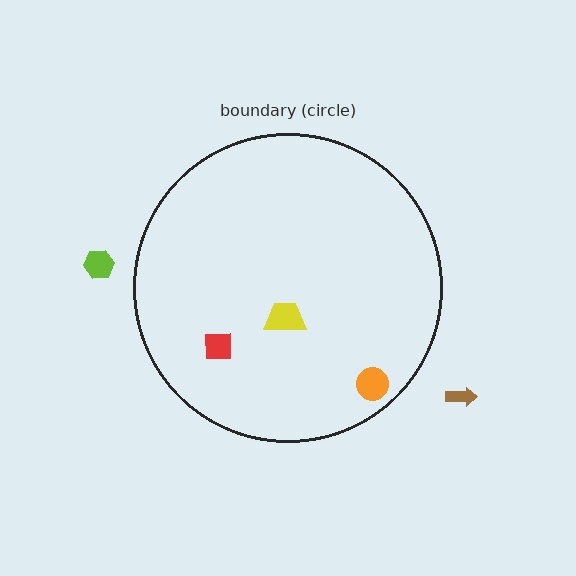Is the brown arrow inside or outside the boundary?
Outside.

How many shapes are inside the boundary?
3 inside, 2 outside.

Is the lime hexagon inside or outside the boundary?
Outside.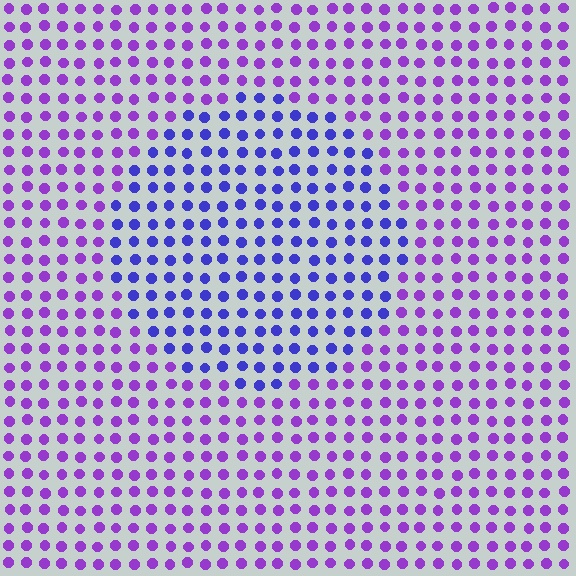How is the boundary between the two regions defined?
The boundary is defined purely by a slight shift in hue (about 37 degrees). Spacing, size, and orientation are identical on both sides.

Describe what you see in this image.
The image is filled with small purple elements in a uniform arrangement. A circle-shaped region is visible where the elements are tinted to a slightly different hue, forming a subtle color boundary.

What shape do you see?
I see a circle.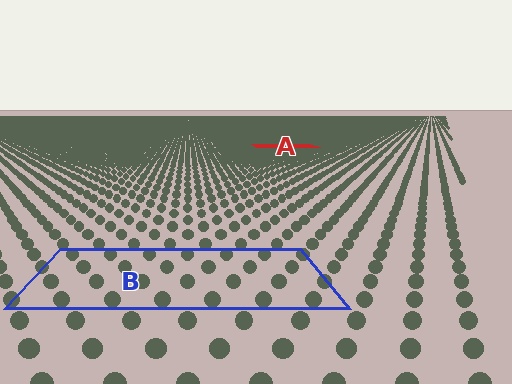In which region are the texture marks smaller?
The texture marks are smaller in region A, because it is farther away.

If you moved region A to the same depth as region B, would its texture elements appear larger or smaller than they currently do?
They would appear larger. At a closer depth, the same texture elements are projected at a bigger on-screen size.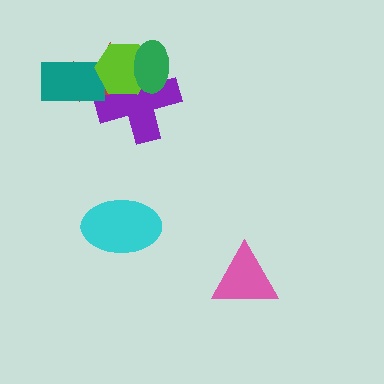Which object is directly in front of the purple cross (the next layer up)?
The lime hexagon is directly in front of the purple cross.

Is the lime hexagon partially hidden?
Yes, it is partially covered by another shape.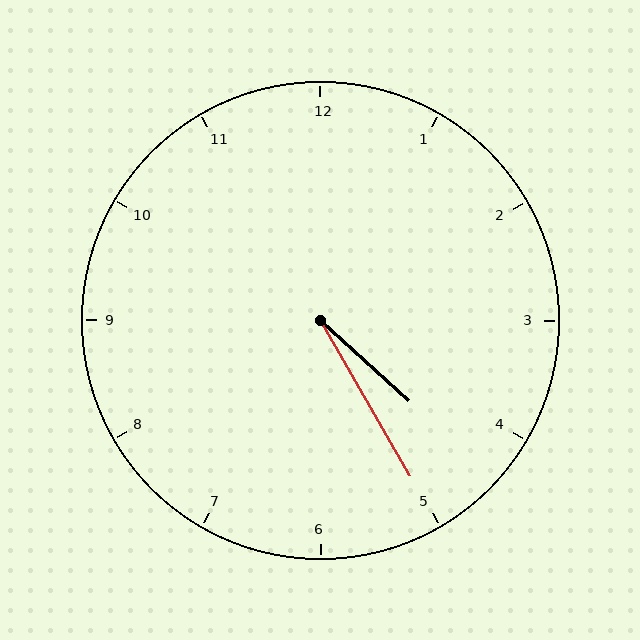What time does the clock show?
4:25.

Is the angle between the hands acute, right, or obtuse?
It is acute.